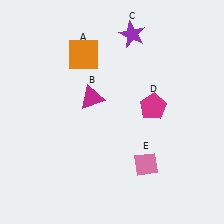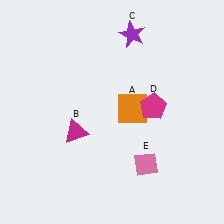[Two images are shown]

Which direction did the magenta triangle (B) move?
The magenta triangle (B) moved down.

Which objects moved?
The objects that moved are: the orange square (A), the magenta triangle (B).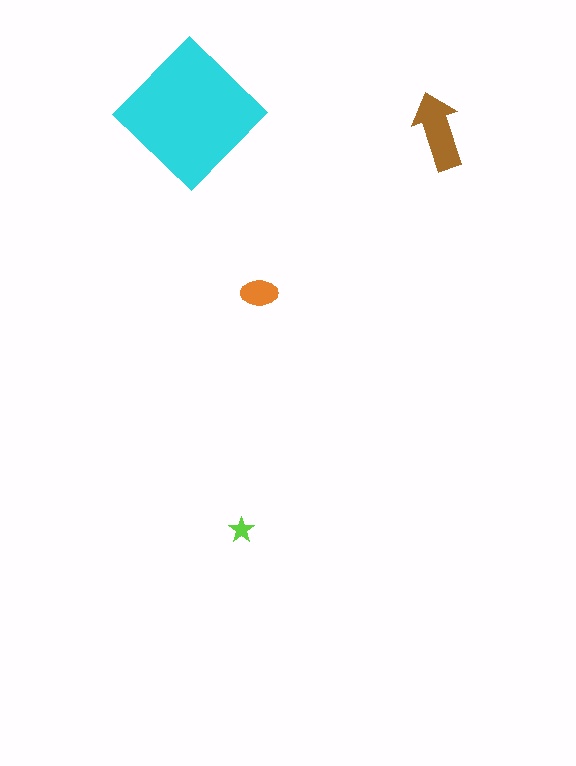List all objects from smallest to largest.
The lime star, the orange ellipse, the brown arrow, the cyan diamond.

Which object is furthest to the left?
The cyan diamond is leftmost.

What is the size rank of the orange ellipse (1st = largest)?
3rd.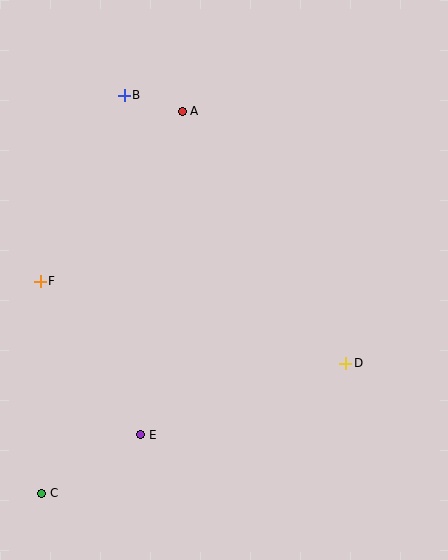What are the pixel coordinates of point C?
Point C is at (42, 493).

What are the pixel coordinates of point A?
Point A is at (182, 111).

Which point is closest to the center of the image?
Point D at (346, 363) is closest to the center.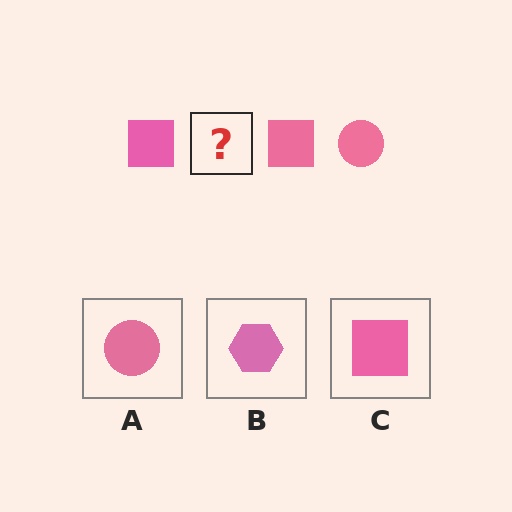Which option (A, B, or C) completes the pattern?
A.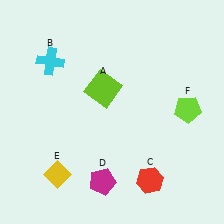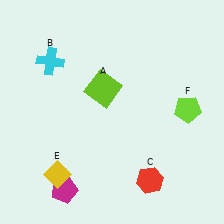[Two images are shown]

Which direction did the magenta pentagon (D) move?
The magenta pentagon (D) moved left.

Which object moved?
The magenta pentagon (D) moved left.